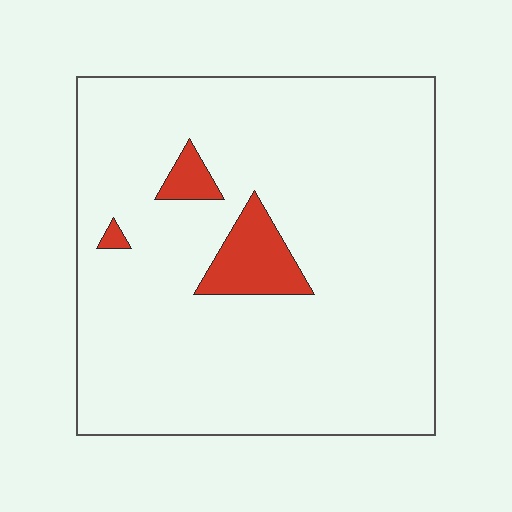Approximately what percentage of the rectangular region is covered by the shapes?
Approximately 5%.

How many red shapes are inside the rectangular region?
3.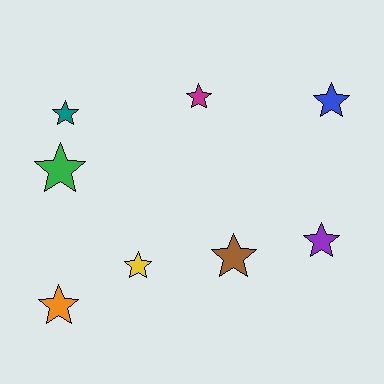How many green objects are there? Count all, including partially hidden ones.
There is 1 green object.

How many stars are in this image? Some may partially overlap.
There are 8 stars.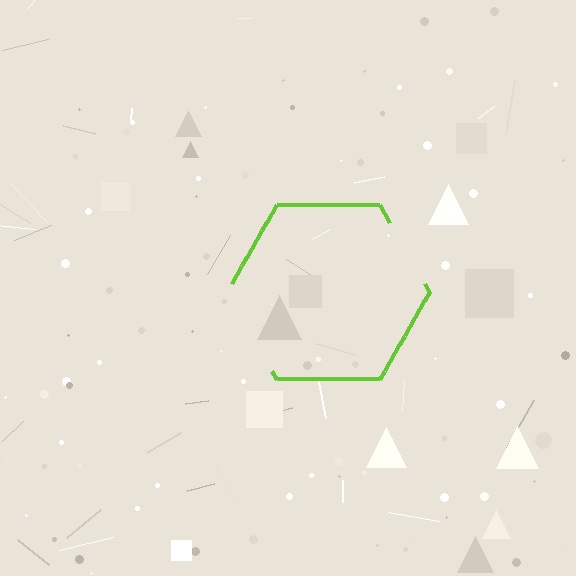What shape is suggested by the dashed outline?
The dashed outline suggests a hexagon.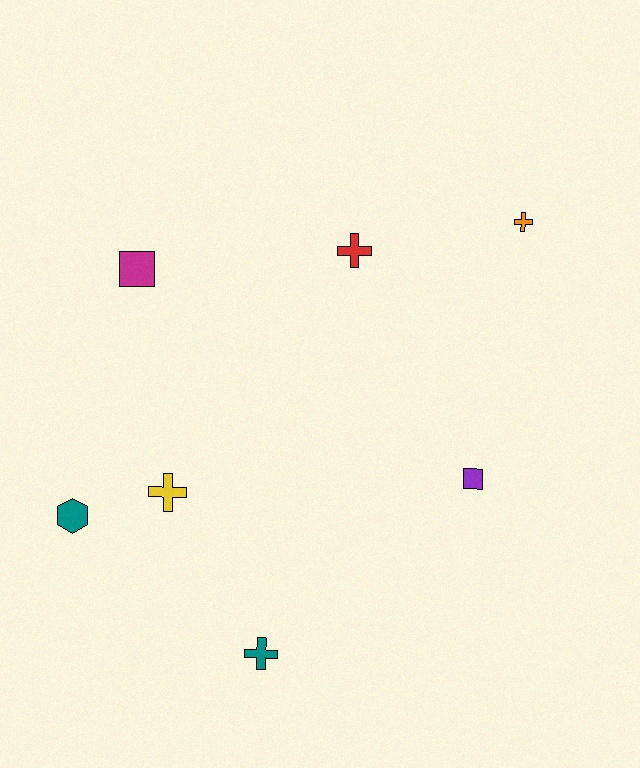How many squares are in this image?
There are 2 squares.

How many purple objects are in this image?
There is 1 purple object.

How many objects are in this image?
There are 7 objects.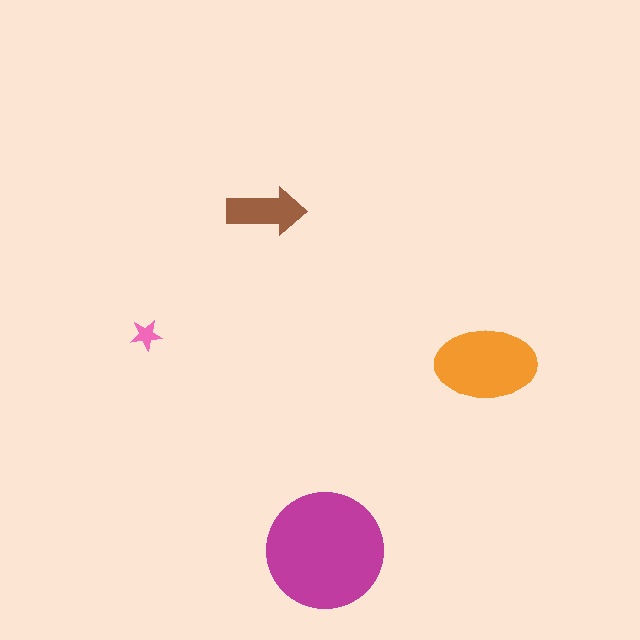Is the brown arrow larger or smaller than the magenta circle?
Smaller.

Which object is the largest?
The magenta circle.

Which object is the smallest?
The pink star.